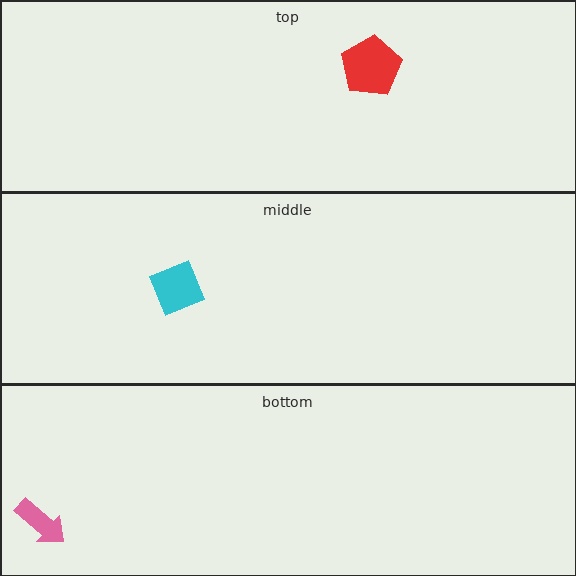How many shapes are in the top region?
1.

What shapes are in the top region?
The red pentagon.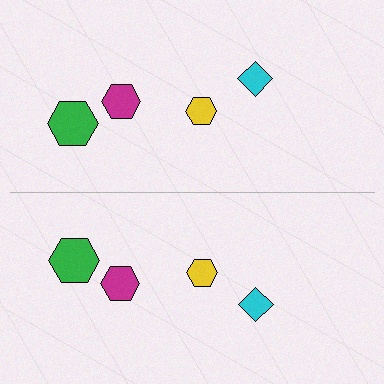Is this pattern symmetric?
Yes, this pattern has bilateral (reflection) symmetry.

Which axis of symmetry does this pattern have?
The pattern has a horizontal axis of symmetry running through the center of the image.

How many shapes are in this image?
There are 8 shapes in this image.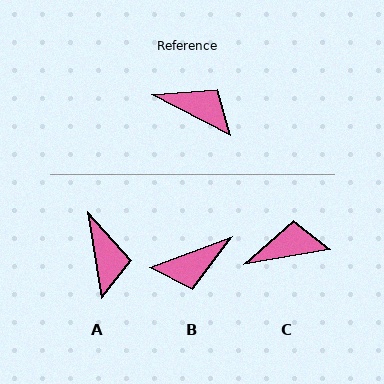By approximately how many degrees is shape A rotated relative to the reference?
Approximately 53 degrees clockwise.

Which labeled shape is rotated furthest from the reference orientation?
B, about 132 degrees away.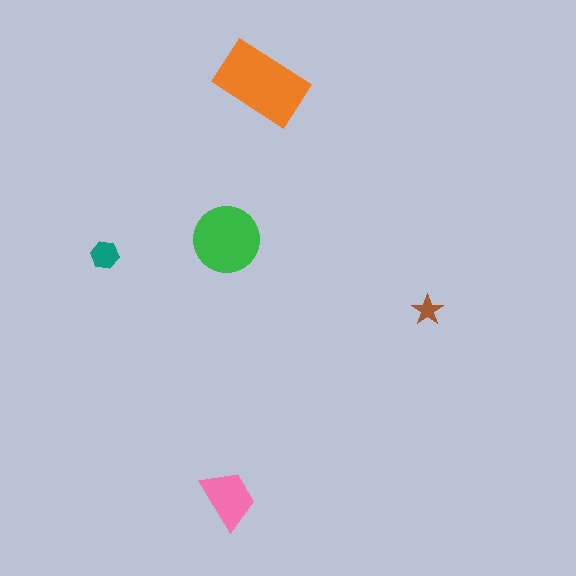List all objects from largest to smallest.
The orange rectangle, the green circle, the pink trapezoid, the teal hexagon, the brown star.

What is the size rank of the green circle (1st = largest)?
2nd.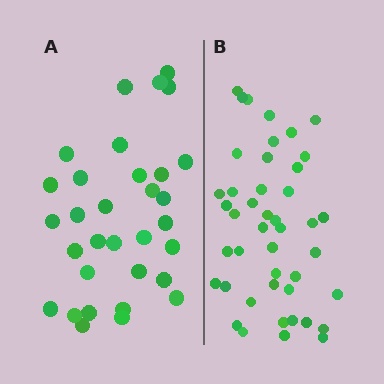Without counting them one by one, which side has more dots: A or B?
Region B (the right region) has more dots.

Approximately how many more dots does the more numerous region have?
Region B has roughly 12 or so more dots than region A.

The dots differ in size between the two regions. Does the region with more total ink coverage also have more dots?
No. Region A has more total ink coverage because its dots are larger, but region B actually contains more individual dots. Total area can be misleading — the number of items is what matters here.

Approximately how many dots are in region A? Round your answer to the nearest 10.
About 30 dots. (The exact count is 32, which rounds to 30.)